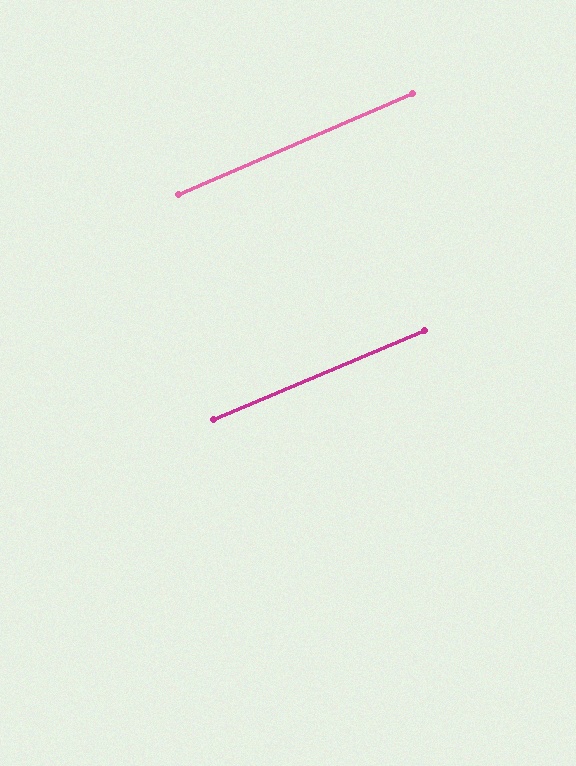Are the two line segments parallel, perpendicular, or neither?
Parallel — their directions differ by only 0.6°.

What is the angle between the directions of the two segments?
Approximately 1 degree.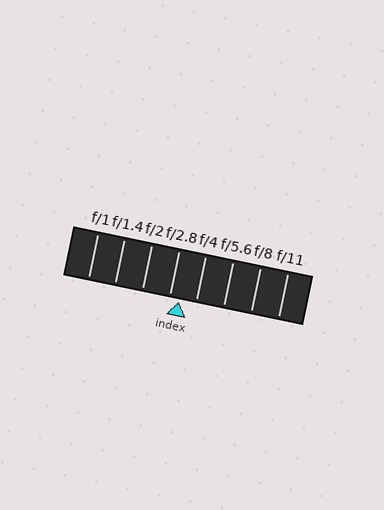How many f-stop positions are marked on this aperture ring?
There are 8 f-stop positions marked.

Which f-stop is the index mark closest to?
The index mark is closest to f/2.8.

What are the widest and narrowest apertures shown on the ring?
The widest aperture shown is f/1 and the narrowest is f/11.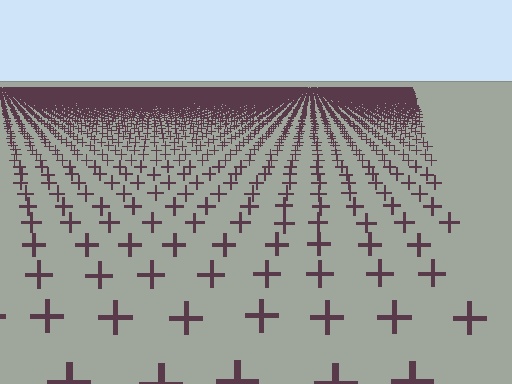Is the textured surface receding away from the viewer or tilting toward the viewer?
The surface is receding away from the viewer. Texture elements get smaller and denser toward the top.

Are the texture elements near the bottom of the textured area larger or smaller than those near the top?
Larger. Near the bottom, elements are closer to the viewer and appear at a bigger on-screen size.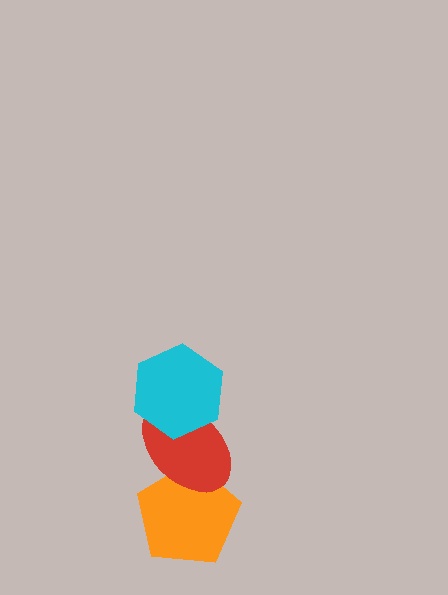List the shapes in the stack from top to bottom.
From top to bottom: the cyan hexagon, the red ellipse, the orange pentagon.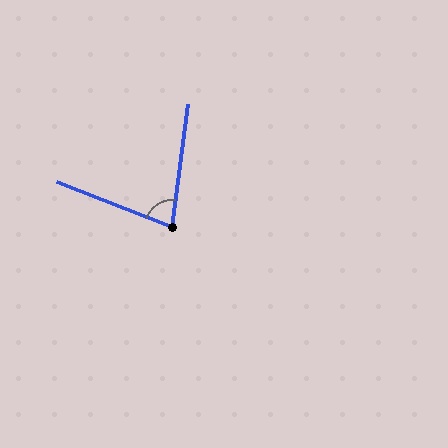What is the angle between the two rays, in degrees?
Approximately 76 degrees.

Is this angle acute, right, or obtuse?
It is acute.